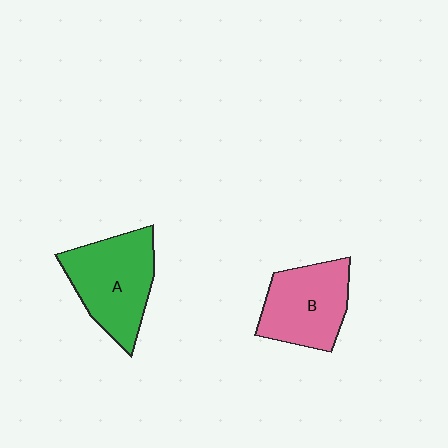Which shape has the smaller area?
Shape B (pink).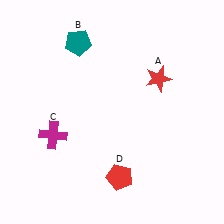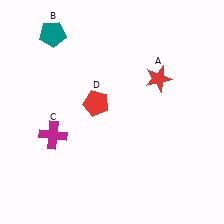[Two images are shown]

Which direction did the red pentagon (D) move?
The red pentagon (D) moved up.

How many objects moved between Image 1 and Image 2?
2 objects moved between the two images.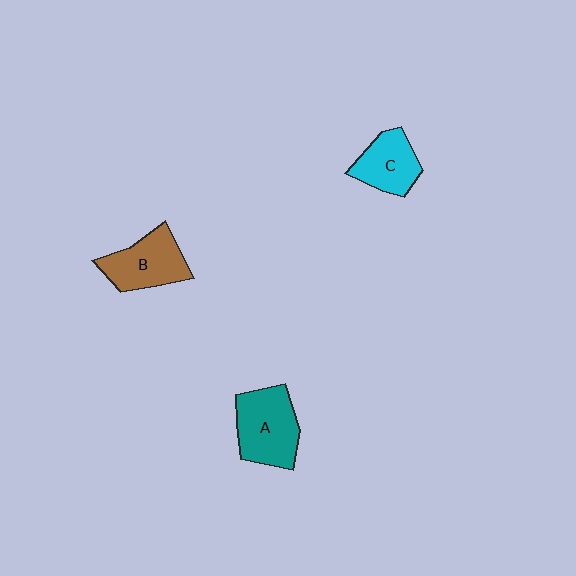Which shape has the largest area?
Shape A (teal).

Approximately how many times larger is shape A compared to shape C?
Approximately 1.3 times.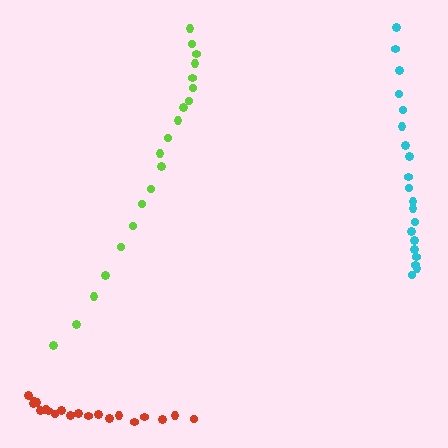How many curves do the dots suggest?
There are 3 distinct paths.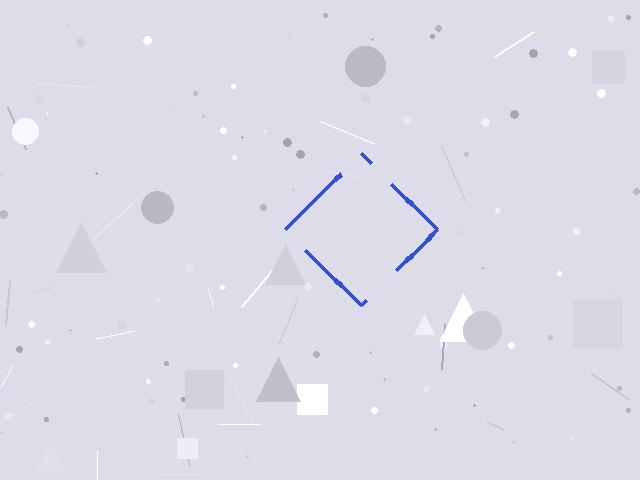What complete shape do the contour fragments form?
The contour fragments form a diamond.